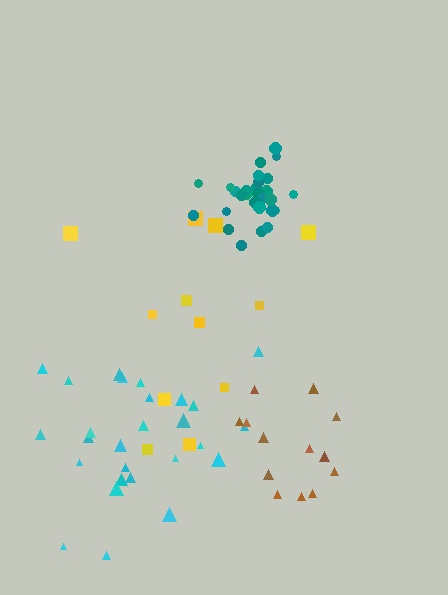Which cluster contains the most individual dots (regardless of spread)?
Teal (28).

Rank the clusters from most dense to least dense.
teal, brown, cyan, yellow.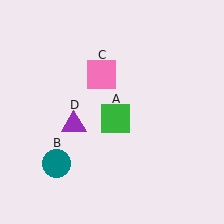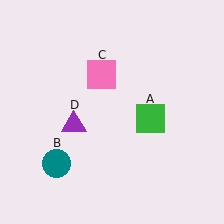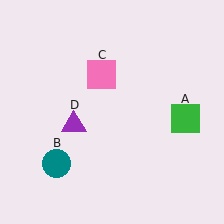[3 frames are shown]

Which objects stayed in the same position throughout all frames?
Teal circle (object B) and pink square (object C) and purple triangle (object D) remained stationary.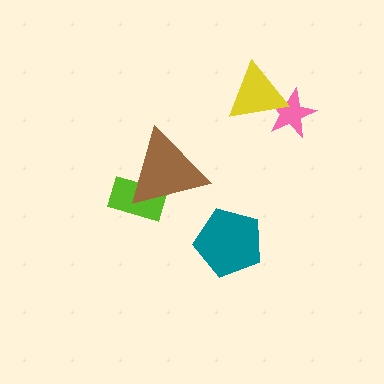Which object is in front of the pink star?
The yellow triangle is in front of the pink star.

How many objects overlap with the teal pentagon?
0 objects overlap with the teal pentagon.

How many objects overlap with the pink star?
1 object overlaps with the pink star.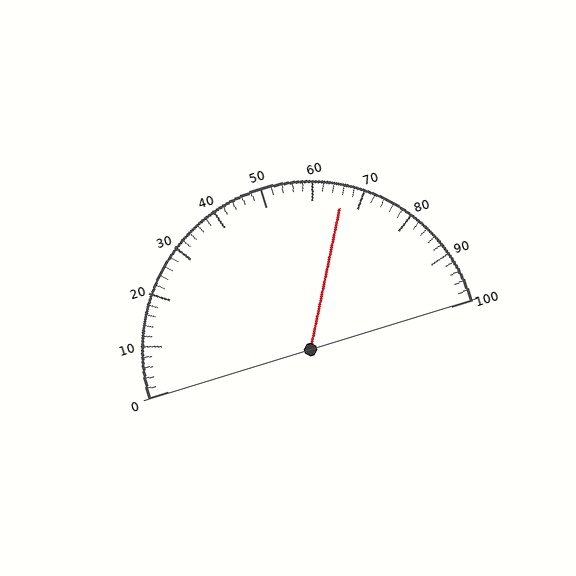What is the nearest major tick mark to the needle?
The nearest major tick mark is 70.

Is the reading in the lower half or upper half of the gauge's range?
The reading is in the upper half of the range (0 to 100).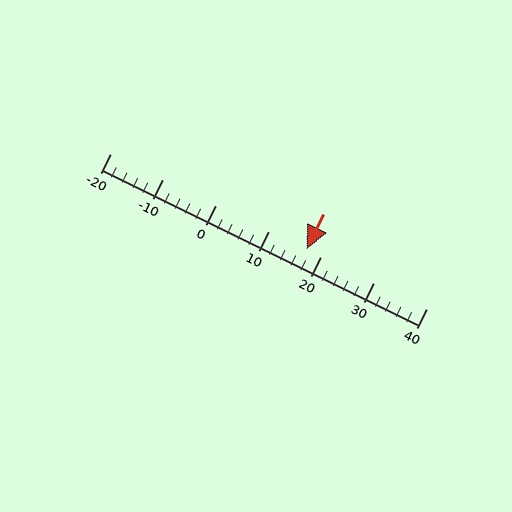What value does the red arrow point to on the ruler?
The red arrow points to approximately 17.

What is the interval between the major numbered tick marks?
The major tick marks are spaced 10 units apart.